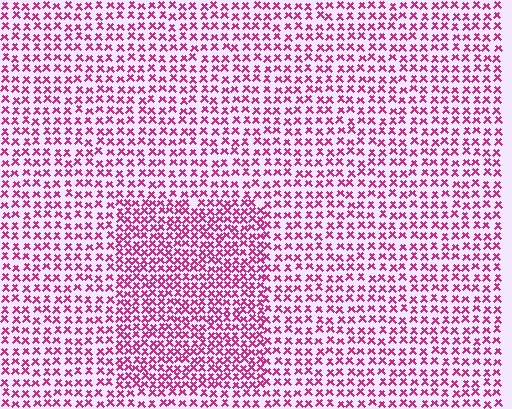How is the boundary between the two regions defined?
The boundary is defined by a change in element density (approximately 1.6x ratio). All elements are the same color, size, and shape.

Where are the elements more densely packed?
The elements are more densely packed inside the rectangle boundary.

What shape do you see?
I see a rectangle.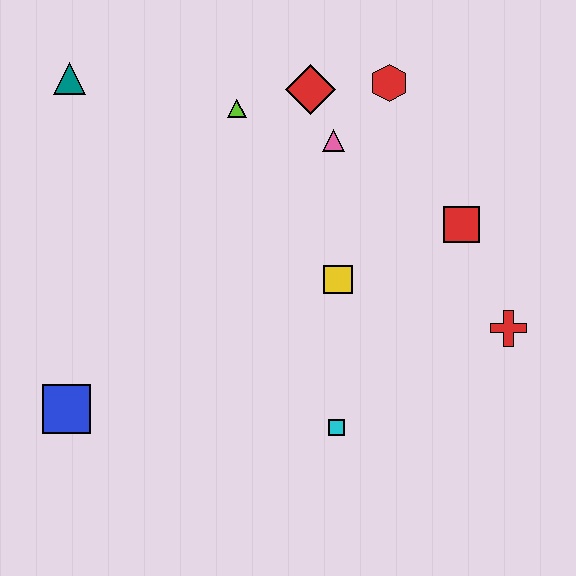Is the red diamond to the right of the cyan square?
No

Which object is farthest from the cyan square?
The teal triangle is farthest from the cyan square.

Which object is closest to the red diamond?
The pink triangle is closest to the red diamond.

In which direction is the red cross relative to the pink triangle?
The red cross is below the pink triangle.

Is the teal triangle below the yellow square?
No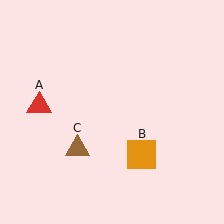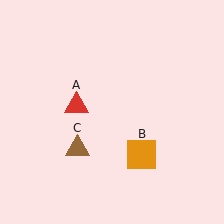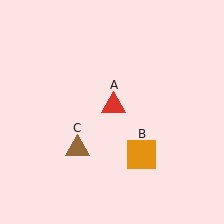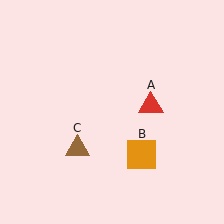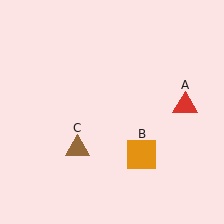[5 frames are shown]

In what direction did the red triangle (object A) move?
The red triangle (object A) moved right.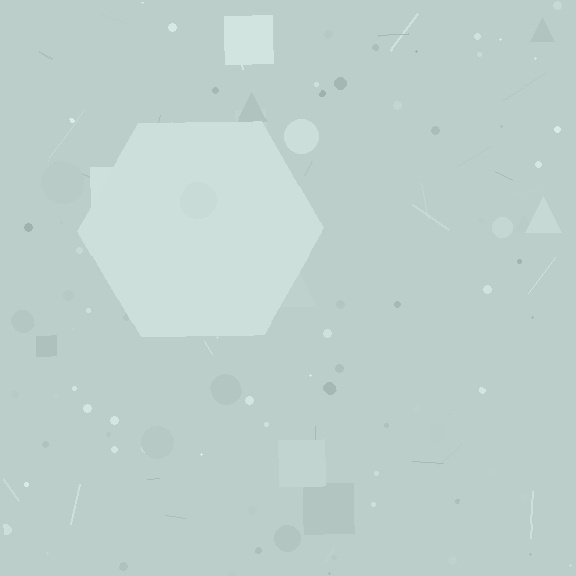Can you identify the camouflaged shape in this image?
The camouflaged shape is a hexagon.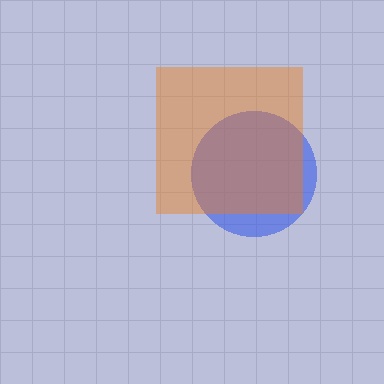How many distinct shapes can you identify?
There are 2 distinct shapes: a blue circle, an orange square.